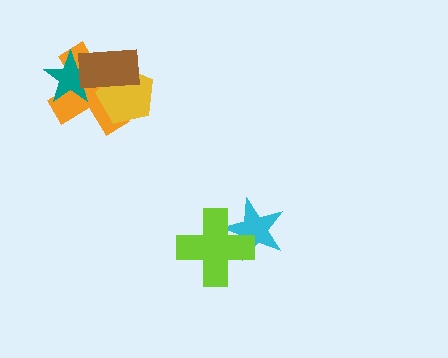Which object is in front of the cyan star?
The lime cross is in front of the cyan star.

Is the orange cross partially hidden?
Yes, it is partially covered by another shape.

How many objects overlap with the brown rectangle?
3 objects overlap with the brown rectangle.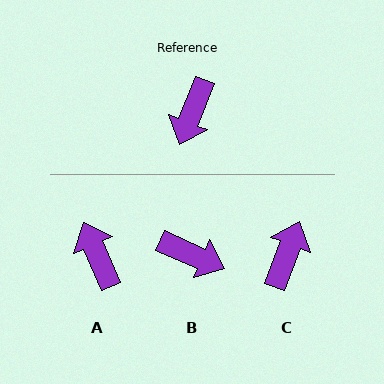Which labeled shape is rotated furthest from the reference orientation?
C, about 179 degrees away.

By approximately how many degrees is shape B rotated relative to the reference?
Approximately 88 degrees counter-clockwise.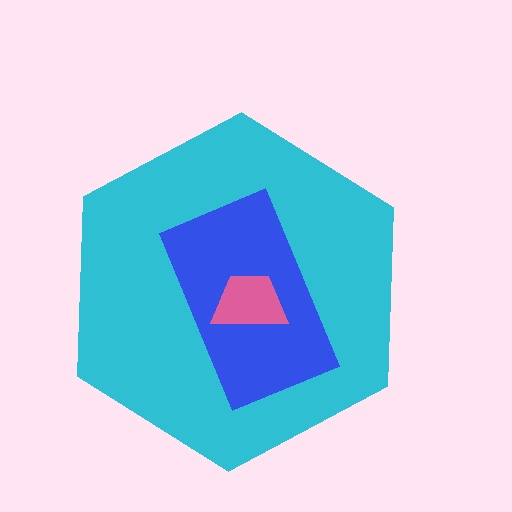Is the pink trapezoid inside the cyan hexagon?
Yes.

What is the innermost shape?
The pink trapezoid.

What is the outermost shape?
The cyan hexagon.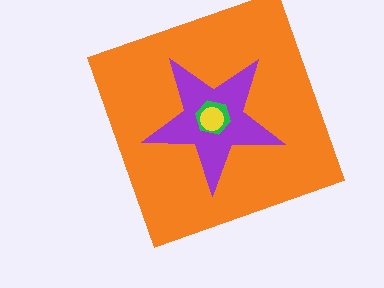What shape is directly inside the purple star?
The green hexagon.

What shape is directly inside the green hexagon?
The yellow circle.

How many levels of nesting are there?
4.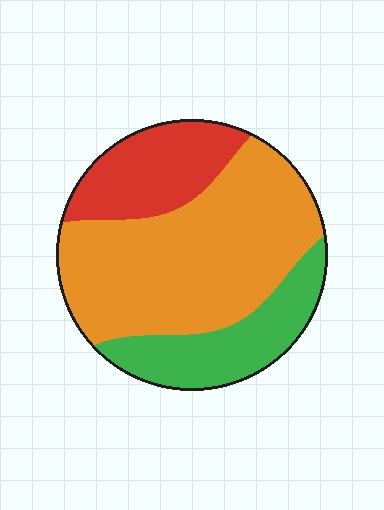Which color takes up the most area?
Orange, at roughly 55%.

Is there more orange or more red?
Orange.